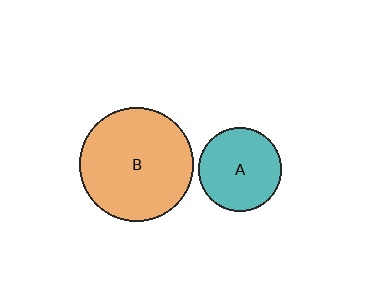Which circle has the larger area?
Circle B (orange).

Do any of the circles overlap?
No, none of the circles overlap.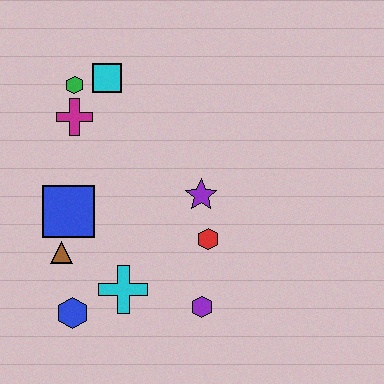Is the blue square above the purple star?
No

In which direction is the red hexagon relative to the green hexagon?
The red hexagon is below the green hexagon.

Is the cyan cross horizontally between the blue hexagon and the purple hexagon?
Yes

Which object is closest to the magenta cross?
The green hexagon is closest to the magenta cross.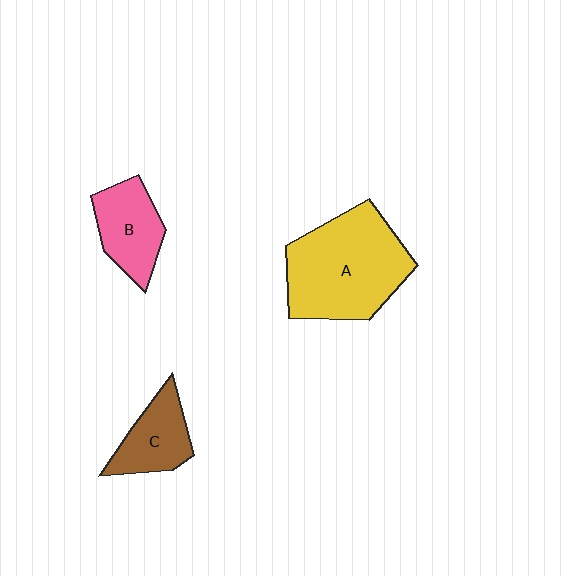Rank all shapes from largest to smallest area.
From largest to smallest: A (yellow), B (pink), C (brown).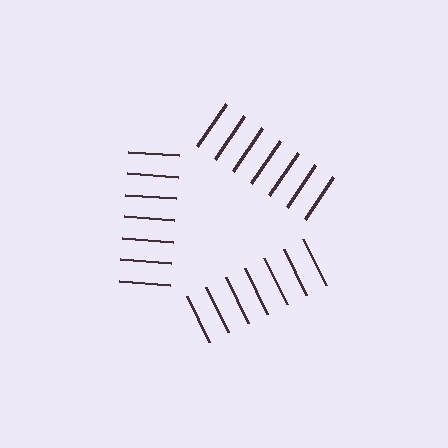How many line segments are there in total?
21 — 7 along each of the 3 edges.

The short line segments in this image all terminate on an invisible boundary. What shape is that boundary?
An illusory triangle — the line segments terminate on its edges but no continuous stroke is drawn.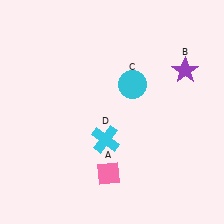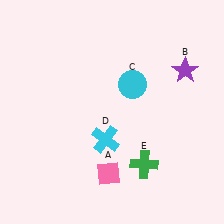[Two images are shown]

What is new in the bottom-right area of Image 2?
A green cross (E) was added in the bottom-right area of Image 2.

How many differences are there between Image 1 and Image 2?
There is 1 difference between the two images.